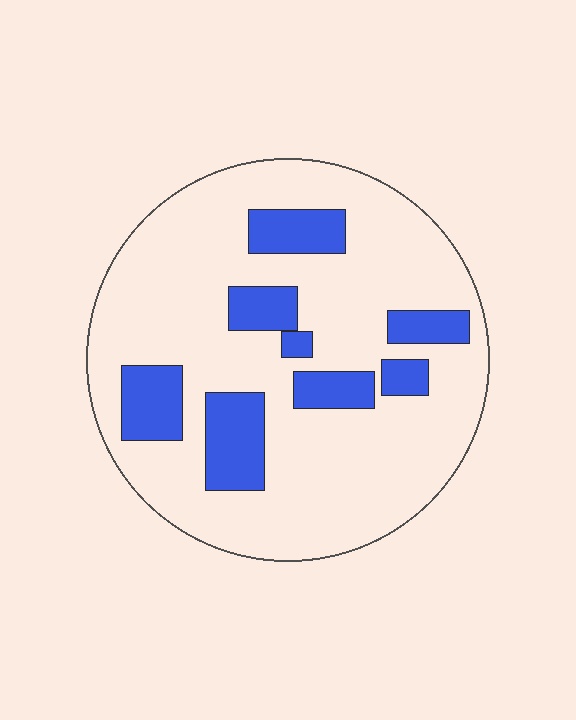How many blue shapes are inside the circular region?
8.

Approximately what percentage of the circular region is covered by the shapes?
Approximately 20%.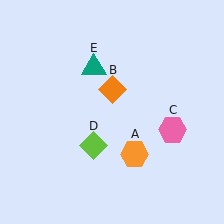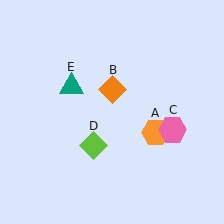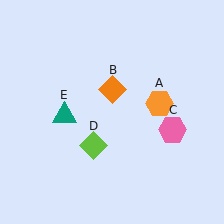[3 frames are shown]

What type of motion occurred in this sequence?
The orange hexagon (object A), teal triangle (object E) rotated counterclockwise around the center of the scene.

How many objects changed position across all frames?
2 objects changed position: orange hexagon (object A), teal triangle (object E).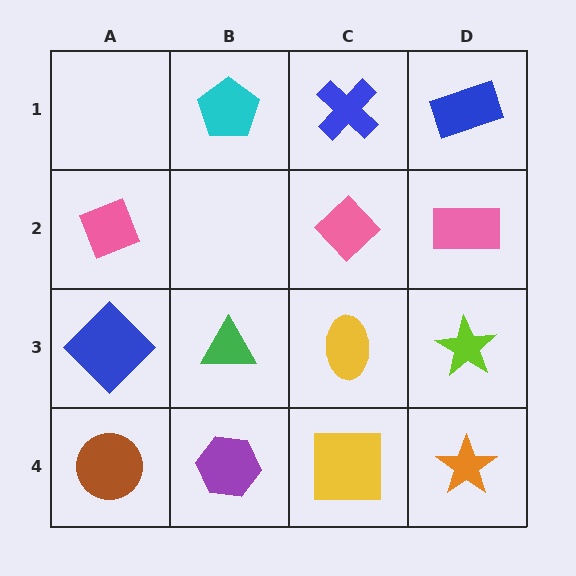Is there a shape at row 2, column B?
No, that cell is empty.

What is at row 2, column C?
A pink diamond.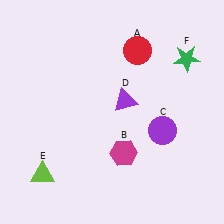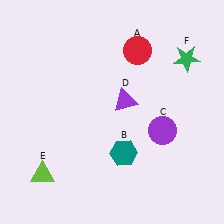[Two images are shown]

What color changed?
The hexagon (B) changed from magenta in Image 1 to teal in Image 2.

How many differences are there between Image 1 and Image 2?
There is 1 difference between the two images.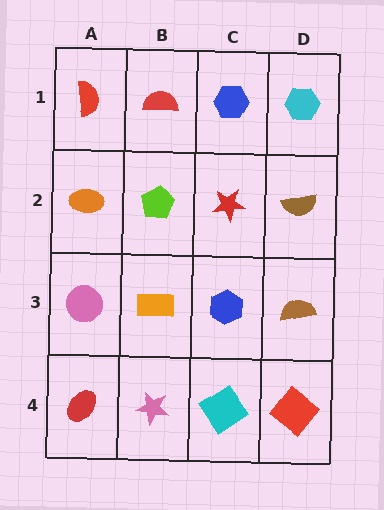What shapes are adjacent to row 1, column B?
A lime pentagon (row 2, column B), a red semicircle (row 1, column A), a blue hexagon (row 1, column C).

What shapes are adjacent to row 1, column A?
An orange ellipse (row 2, column A), a red semicircle (row 1, column B).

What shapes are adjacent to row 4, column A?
A pink circle (row 3, column A), a pink star (row 4, column B).